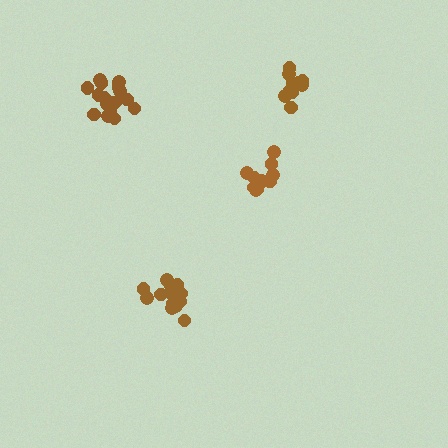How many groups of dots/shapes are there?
There are 4 groups.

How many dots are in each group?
Group 1: 11 dots, Group 2: 13 dots, Group 3: 13 dots, Group 4: 17 dots (54 total).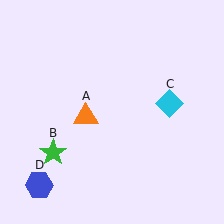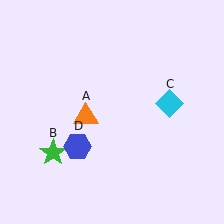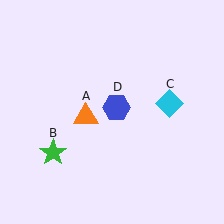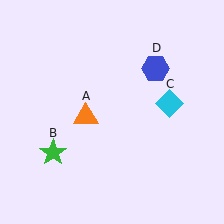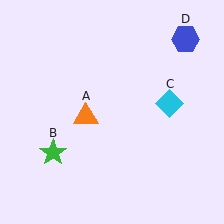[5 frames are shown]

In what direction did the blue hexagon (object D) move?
The blue hexagon (object D) moved up and to the right.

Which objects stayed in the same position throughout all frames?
Orange triangle (object A) and green star (object B) and cyan diamond (object C) remained stationary.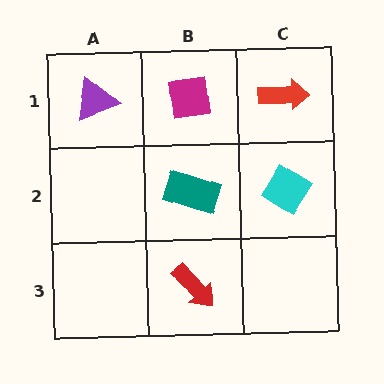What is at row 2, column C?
A cyan diamond.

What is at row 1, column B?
A magenta square.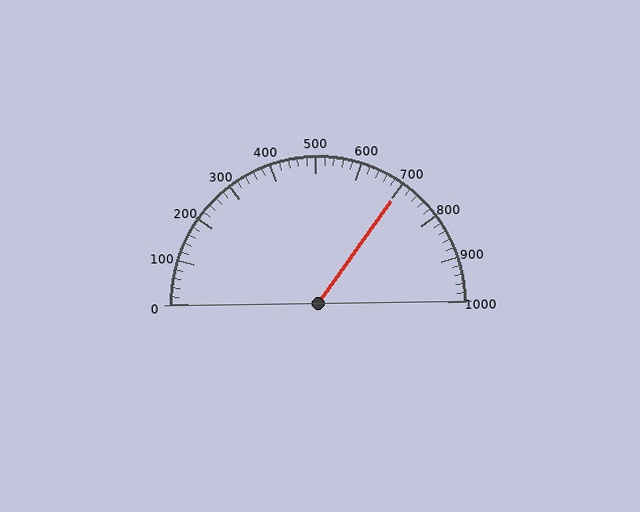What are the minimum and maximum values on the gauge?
The gauge ranges from 0 to 1000.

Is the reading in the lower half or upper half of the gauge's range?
The reading is in the upper half of the range (0 to 1000).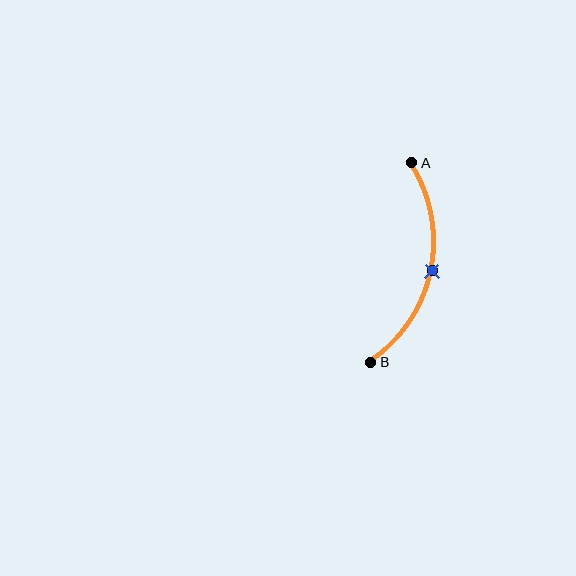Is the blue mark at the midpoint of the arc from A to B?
Yes. The blue mark lies on the arc at equal arc-length from both A and B — it is the arc midpoint.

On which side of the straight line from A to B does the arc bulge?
The arc bulges to the right of the straight line connecting A and B.